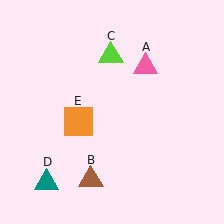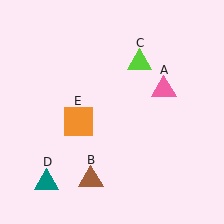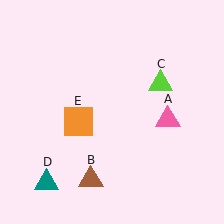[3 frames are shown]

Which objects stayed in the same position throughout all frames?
Brown triangle (object B) and teal triangle (object D) and orange square (object E) remained stationary.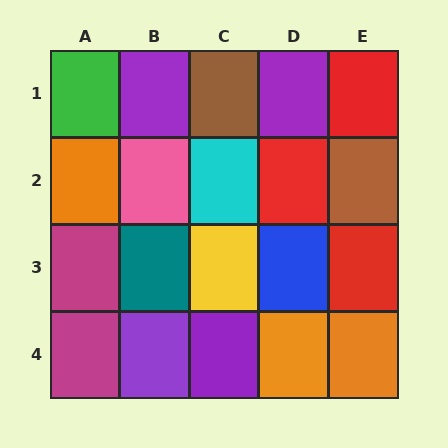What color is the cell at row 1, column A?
Green.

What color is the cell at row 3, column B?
Teal.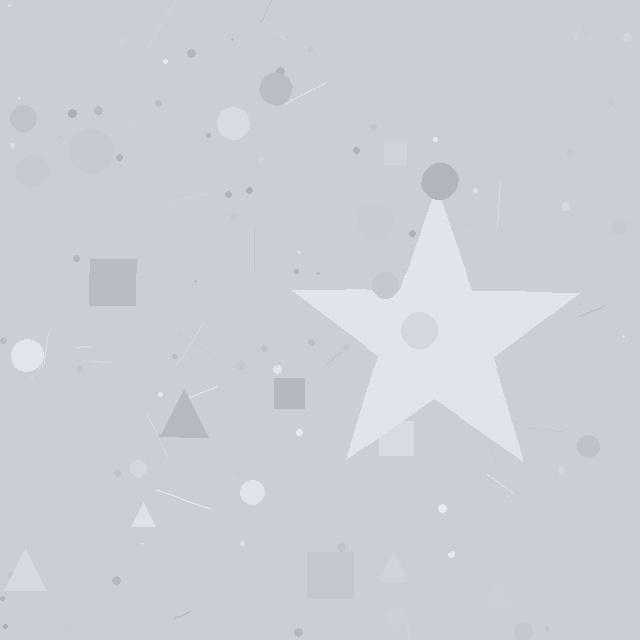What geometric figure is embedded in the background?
A star is embedded in the background.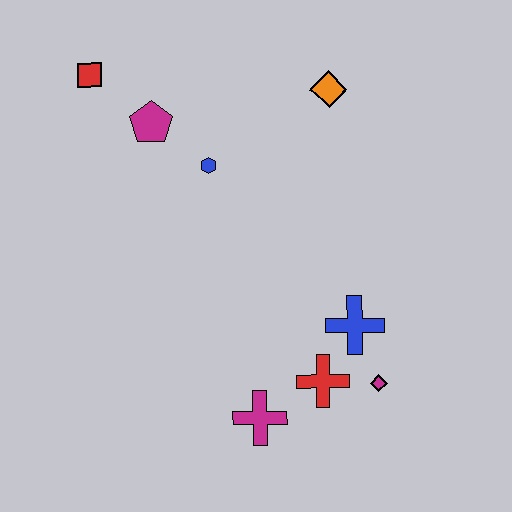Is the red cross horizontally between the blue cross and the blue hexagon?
Yes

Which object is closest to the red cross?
The magenta diamond is closest to the red cross.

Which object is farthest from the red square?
The magenta diamond is farthest from the red square.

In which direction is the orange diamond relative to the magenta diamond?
The orange diamond is above the magenta diamond.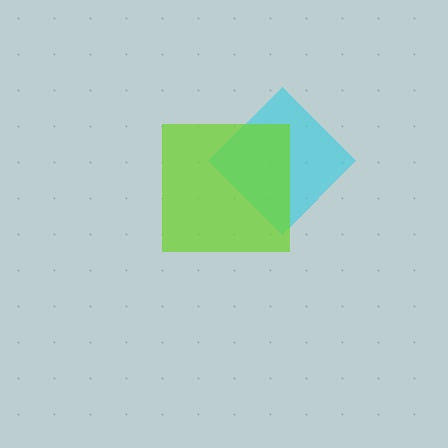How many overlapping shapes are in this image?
There are 2 overlapping shapes in the image.